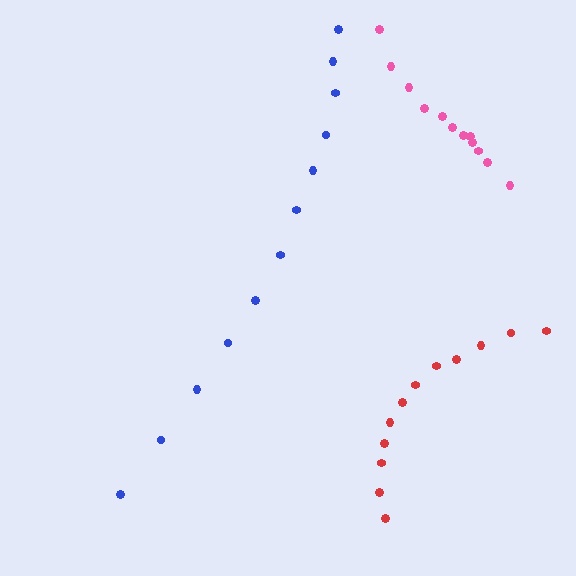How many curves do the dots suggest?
There are 3 distinct paths.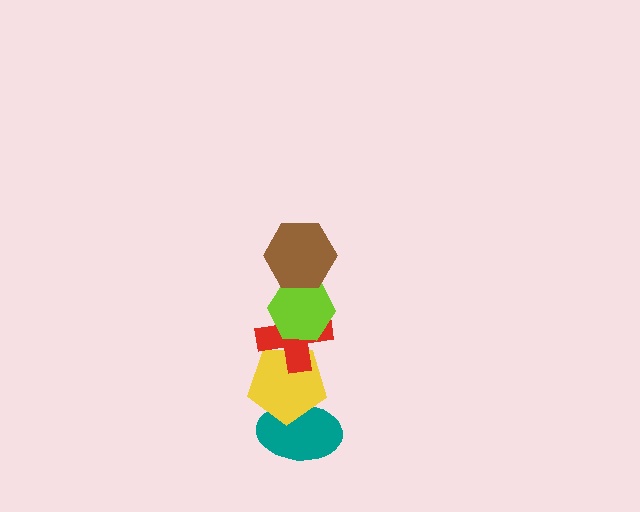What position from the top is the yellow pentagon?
The yellow pentagon is 4th from the top.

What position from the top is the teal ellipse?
The teal ellipse is 5th from the top.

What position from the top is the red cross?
The red cross is 3rd from the top.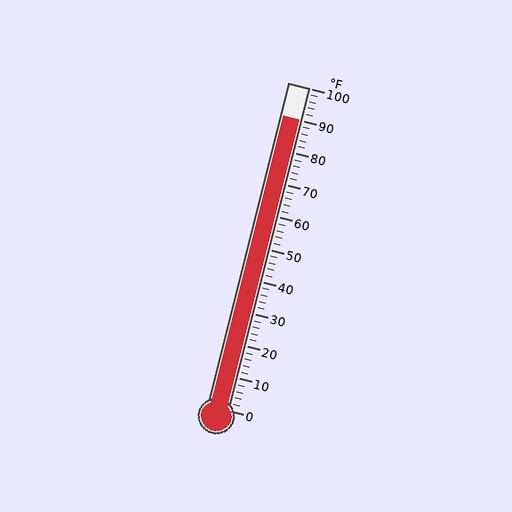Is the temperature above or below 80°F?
The temperature is above 80°F.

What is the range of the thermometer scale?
The thermometer scale ranges from 0°F to 100°F.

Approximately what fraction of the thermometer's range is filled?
The thermometer is filled to approximately 90% of its range.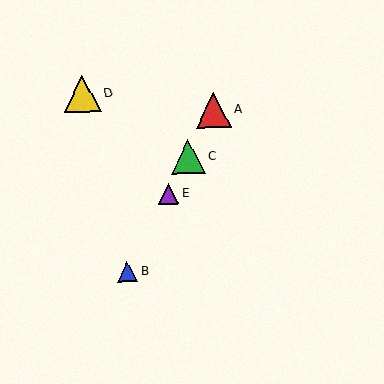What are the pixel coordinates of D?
Object D is at (82, 94).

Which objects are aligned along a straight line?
Objects A, B, C, E are aligned along a straight line.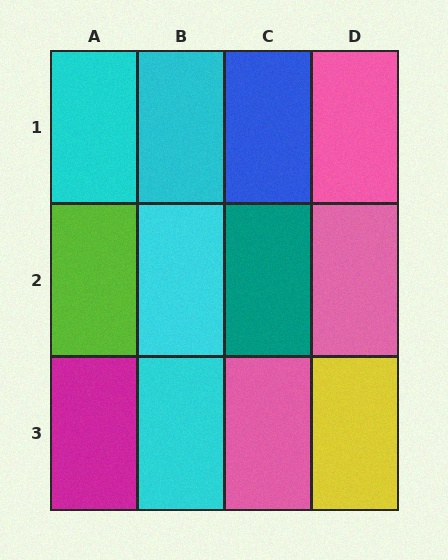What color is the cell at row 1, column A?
Cyan.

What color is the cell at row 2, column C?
Teal.